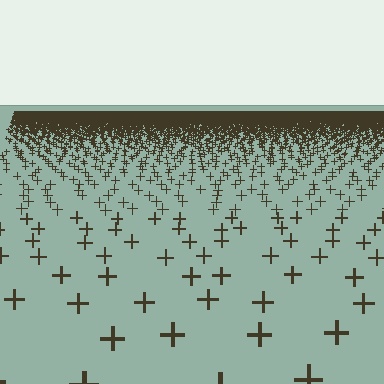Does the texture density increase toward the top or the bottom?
Density increases toward the top.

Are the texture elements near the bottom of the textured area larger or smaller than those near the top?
Larger. Near the bottom, elements are closer to the viewer and appear at a bigger on-screen size.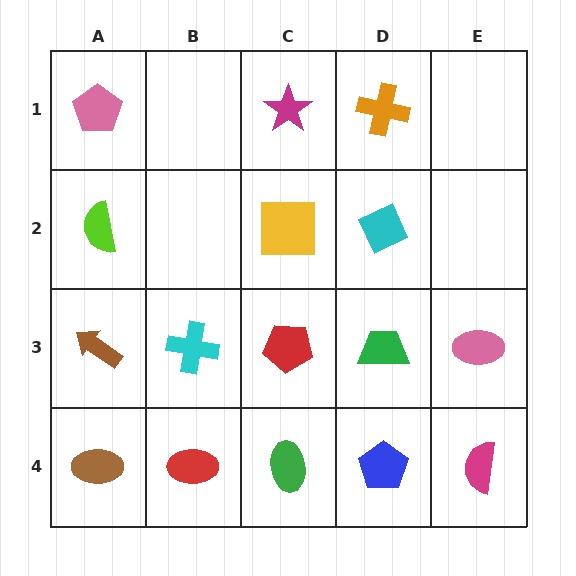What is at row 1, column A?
A pink pentagon.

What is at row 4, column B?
A red ellipse.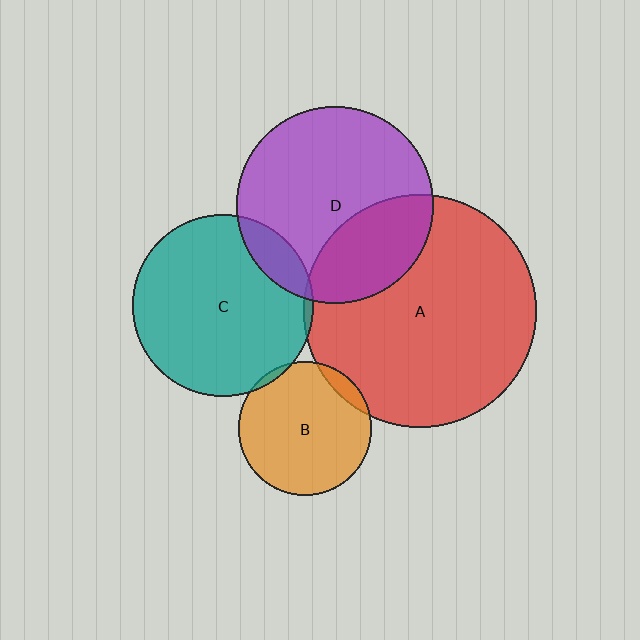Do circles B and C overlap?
Yes.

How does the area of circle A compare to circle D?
Approximately 1.4 times.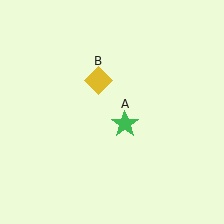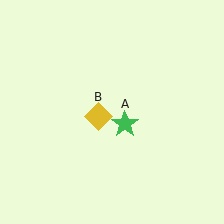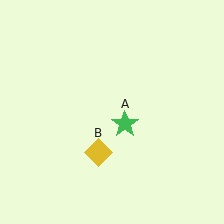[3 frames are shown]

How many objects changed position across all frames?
1 object changed position: yellow diamond (object B).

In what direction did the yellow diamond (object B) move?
The yellow diamond (object B) moved down.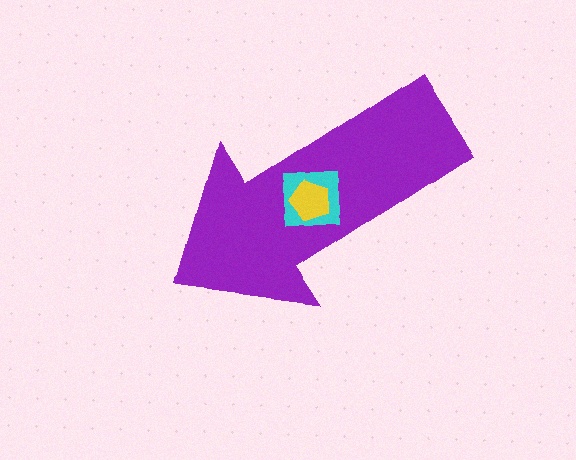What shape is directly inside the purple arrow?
The cyan square.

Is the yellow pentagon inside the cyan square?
Yes.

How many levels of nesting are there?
3.